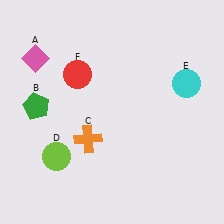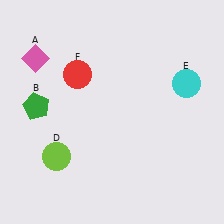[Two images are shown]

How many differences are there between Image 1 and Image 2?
There is 1 difference between the two images.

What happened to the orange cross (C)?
The orange cross (C) was removed in Image 2. It was in the bottom-left area of Image 1.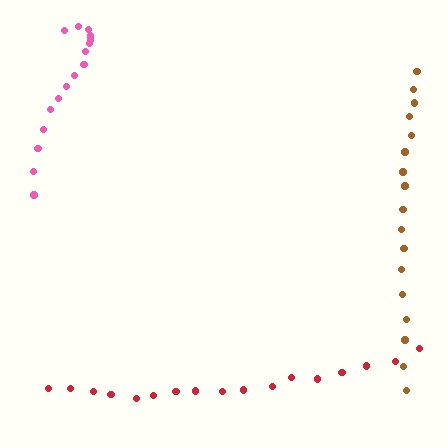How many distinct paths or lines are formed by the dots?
There are 3 distinct paths.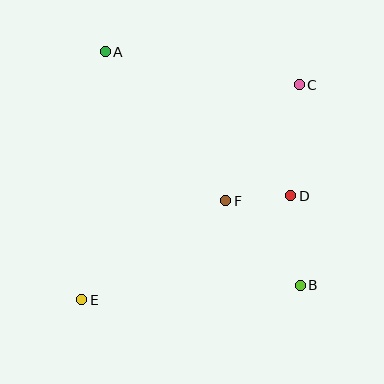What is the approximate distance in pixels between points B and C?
The distance between B and C is approximately 200 pixels.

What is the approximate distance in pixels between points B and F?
The distance between B and F is approximately 112 pixels.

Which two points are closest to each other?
Points D and F are closest to each other.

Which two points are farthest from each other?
Points C and E are farthest from each other.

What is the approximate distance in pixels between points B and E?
The distance between B and E is approximately 219 pixels.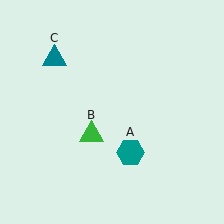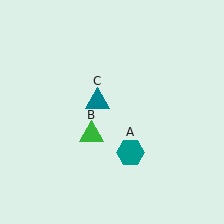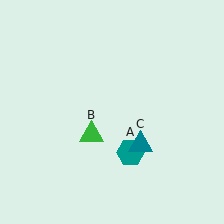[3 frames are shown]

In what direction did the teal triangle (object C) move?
The teal triangle (object C) moved down and to the right.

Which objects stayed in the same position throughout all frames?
Teal hexagon (object A) and green triangle (object B) remained stationary.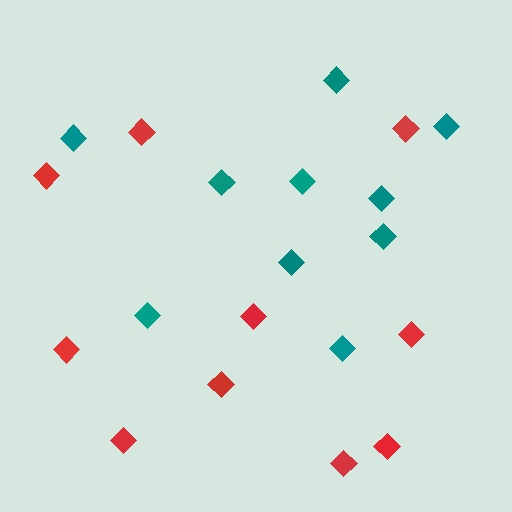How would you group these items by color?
There are 2 groups: one group of teal diamonds (10) and one group of red diamonds (10).